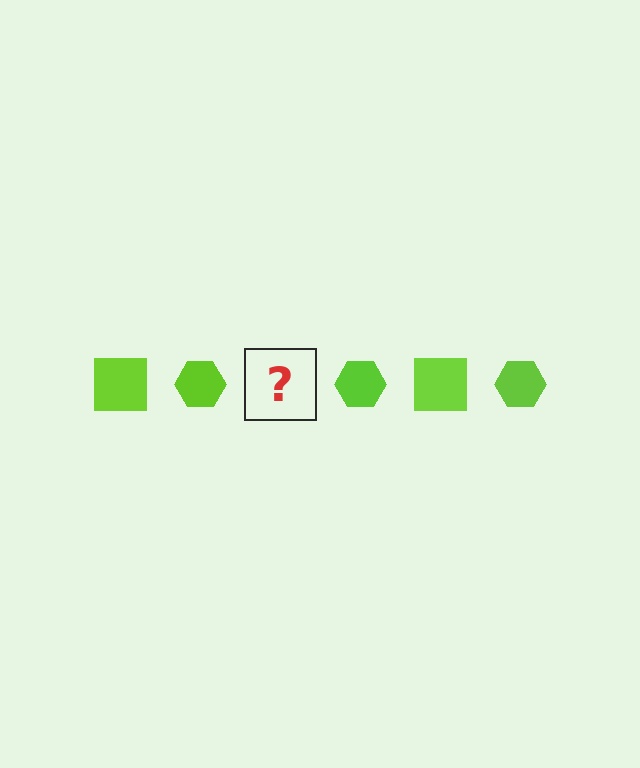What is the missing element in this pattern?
The missing element is a lime square.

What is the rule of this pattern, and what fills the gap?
The rule is that the pattern cycles through square, hexagon shapes in lime. The gap should be filled with a lime square.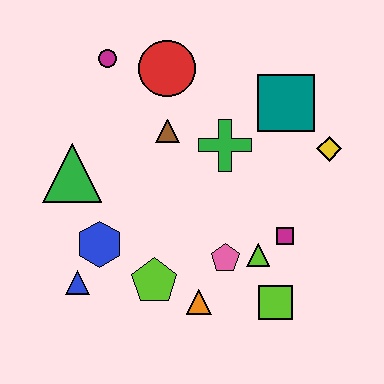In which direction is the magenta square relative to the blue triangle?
The magenta square is to the right of the blue triangle.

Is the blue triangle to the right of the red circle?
No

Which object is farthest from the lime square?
The magenta circle is farthest from the lime square.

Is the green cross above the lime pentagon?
Yes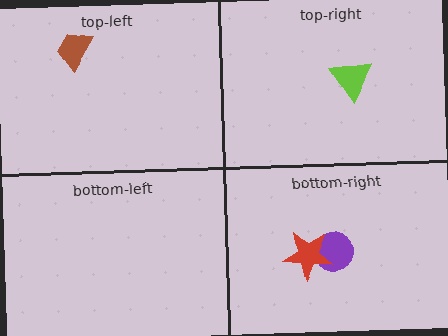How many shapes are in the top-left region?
1.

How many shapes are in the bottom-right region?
2.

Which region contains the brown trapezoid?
The top-left region.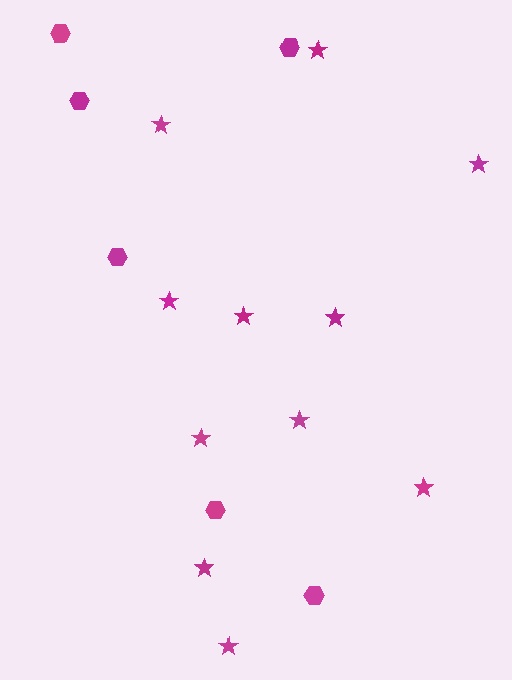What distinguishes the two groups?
There are 2 groups: one group of stars (11) and one group of hexagons (6).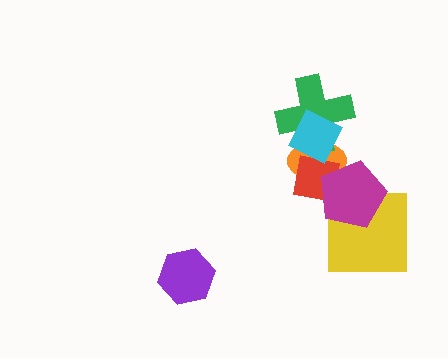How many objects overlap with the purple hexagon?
0 objects overlap with the purple hexagon.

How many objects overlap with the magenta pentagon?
3 objects overlap with the magenta pentagon.